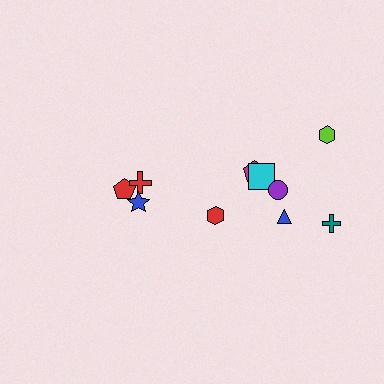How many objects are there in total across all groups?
There are 10 objects.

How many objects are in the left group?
There are 4 objects.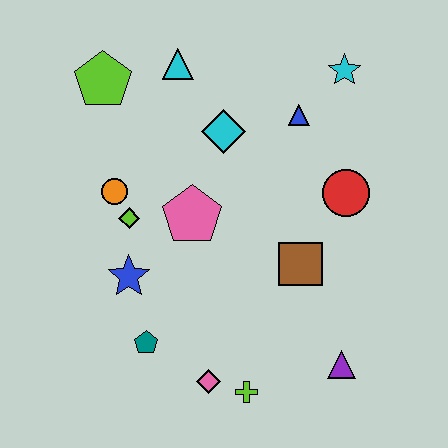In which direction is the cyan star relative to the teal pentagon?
The cyan star is above the teal pentagon.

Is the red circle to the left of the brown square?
No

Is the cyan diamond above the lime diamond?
Yes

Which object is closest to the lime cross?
The pink diamond is closest to the lime cross.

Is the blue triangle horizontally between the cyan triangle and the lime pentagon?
No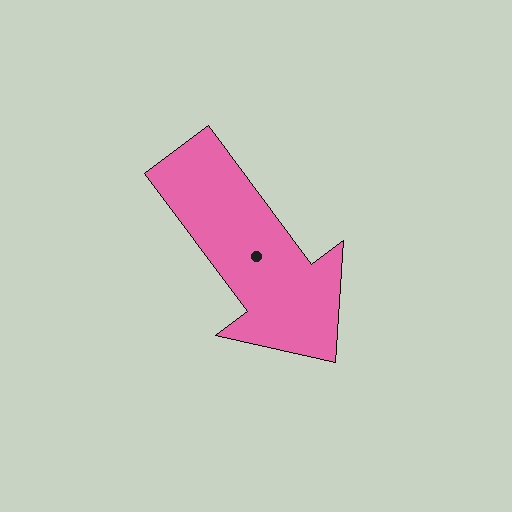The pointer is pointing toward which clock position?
Roughly 5 o'clock.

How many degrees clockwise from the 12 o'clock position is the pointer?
Approximately 143 degrees.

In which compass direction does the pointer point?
Southeast.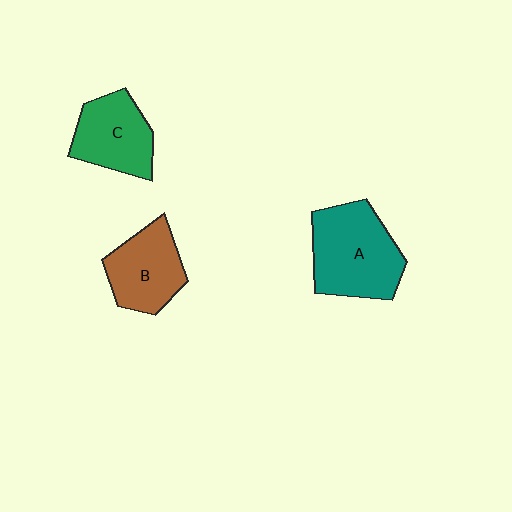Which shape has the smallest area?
Shape C (green).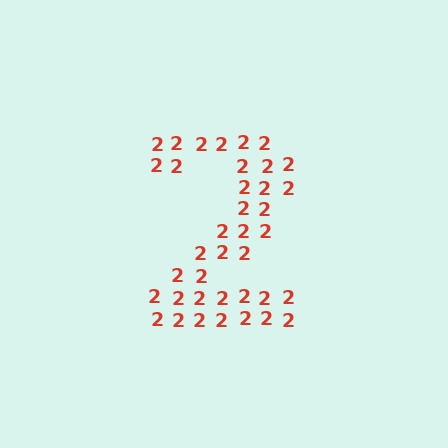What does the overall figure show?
The overall figure shows the digit 2.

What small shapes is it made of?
It is made of small digit 2's.